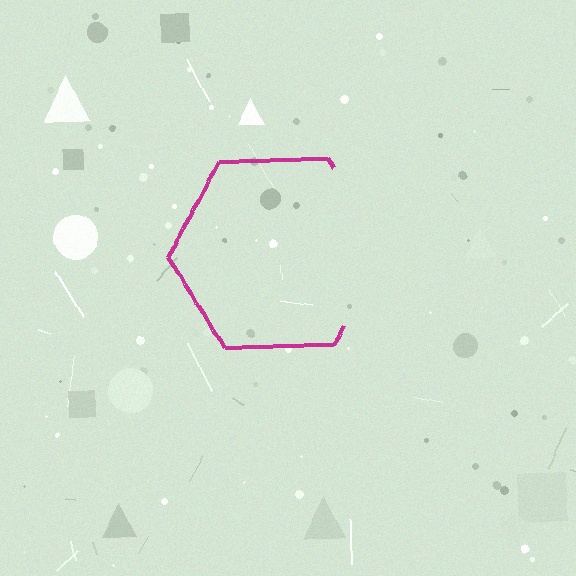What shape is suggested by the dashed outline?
The dashed outline suggests a hexagon.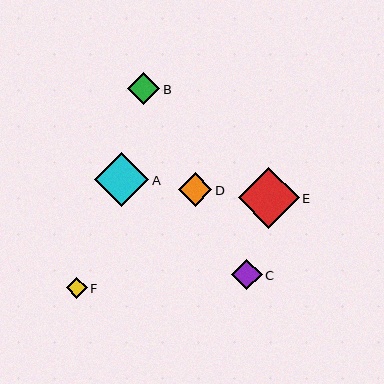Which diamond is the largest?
Diamond E is the largest with a size of approximately 61 pixels.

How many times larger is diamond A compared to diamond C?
Diamond A is approximately 1.8 times the size of diamond C.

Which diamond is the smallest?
Diamond F is the smallest with a size of approximately 20 pixels.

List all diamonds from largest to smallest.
From largest to smallest: E, A, D, B, C, F.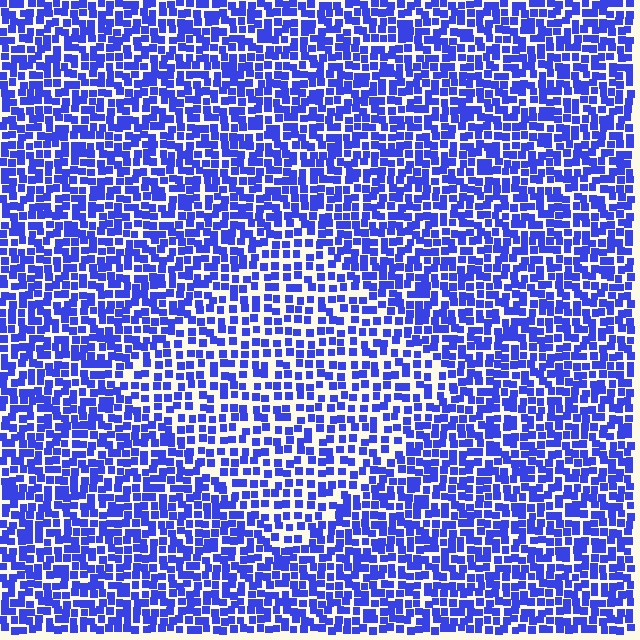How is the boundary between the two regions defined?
The boundary is defined by a change in element density (approximately 1.5x ratio). All elements are the same color, size, and shape.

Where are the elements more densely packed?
The elements are more densely packed outside the diamond boundary.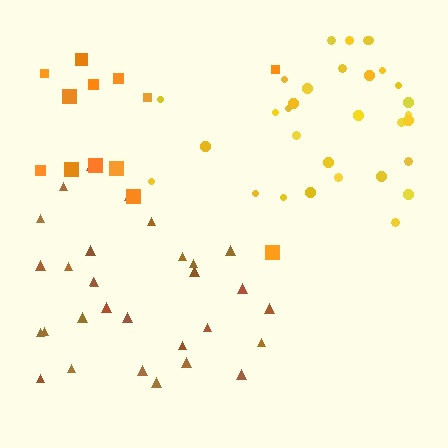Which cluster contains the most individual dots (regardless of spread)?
Yellow (31).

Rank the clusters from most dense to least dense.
yellow, brown, orange.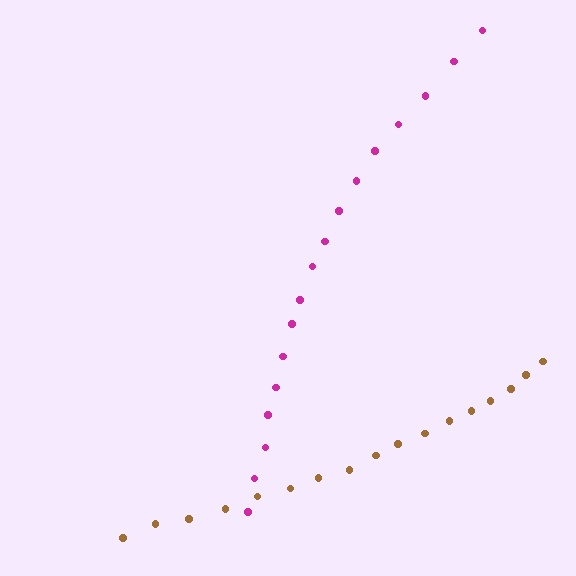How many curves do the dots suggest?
There are 2 distinct paths.